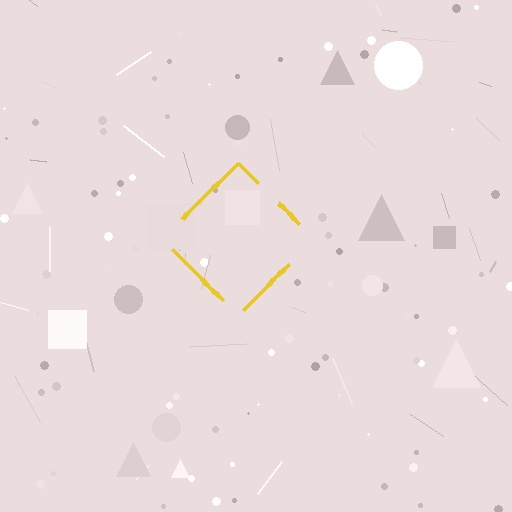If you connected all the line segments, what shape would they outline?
They would outline a diamond.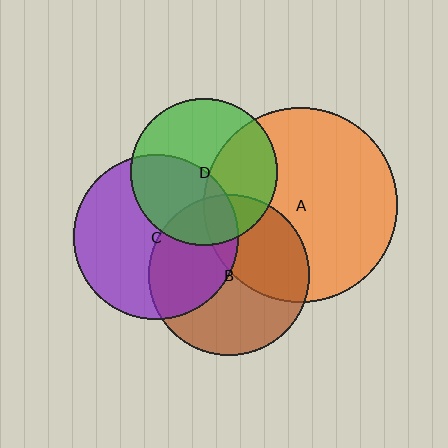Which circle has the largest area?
Circle A (orange).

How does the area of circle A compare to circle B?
Approximately 1.5 times.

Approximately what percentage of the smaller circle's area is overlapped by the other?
Approximately 40%.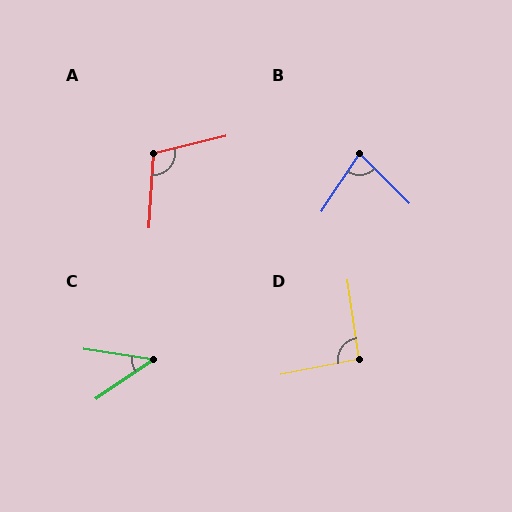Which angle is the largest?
A, at approximately 106 degrees.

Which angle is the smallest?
C, at approximately 43 degrees.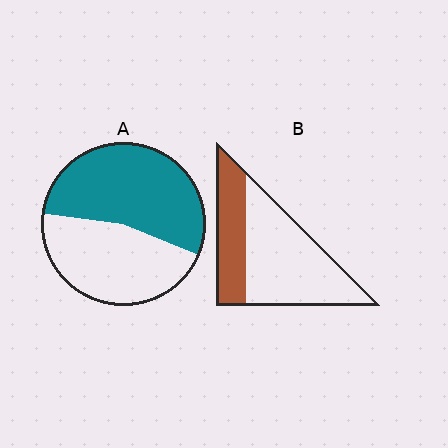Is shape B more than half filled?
No.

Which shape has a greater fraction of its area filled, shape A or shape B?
Shape A.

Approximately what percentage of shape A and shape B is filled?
A is approximately 55% and B is approximately 35%.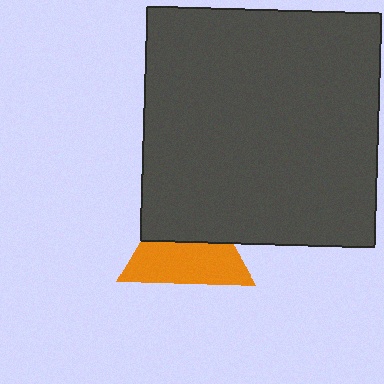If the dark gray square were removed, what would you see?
You would see the complete orange triangle.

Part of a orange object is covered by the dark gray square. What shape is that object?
It is a triangle.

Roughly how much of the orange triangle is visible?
About half of it is visible (roughly 56%).